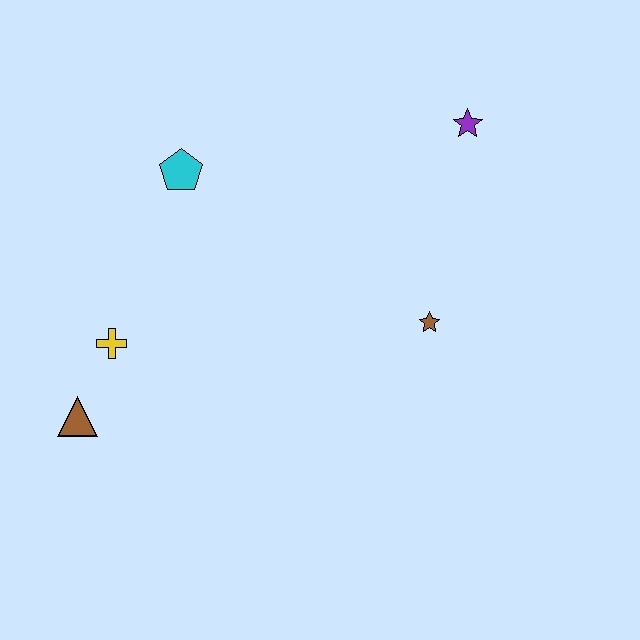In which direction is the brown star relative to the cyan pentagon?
The brown star is to the right of the cyan pentagon.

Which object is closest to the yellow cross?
The brown triangle is closest to the yellow cross.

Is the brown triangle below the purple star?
Yes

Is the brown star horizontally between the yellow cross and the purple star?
Yes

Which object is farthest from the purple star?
The brown triangle is farthest from the purple star.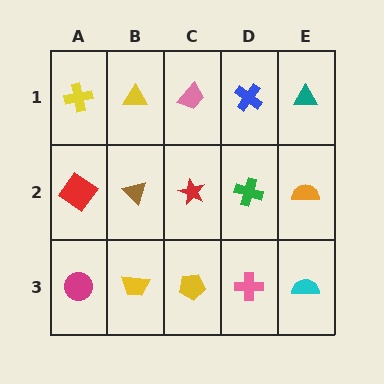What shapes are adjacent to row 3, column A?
A red diamond (row 2, column A), a yellow trapezoid (row 3, column B).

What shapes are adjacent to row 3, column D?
A green cross (row 2, column D), a yellow pentagon (row 3, column C), a cyan semicircle (row 3, column E).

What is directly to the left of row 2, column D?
A red star.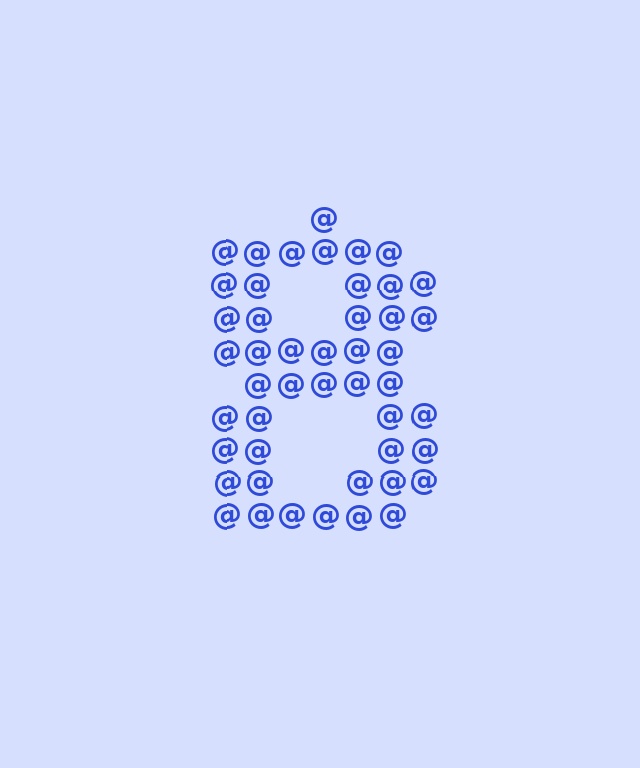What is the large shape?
The large shape is the digit 8.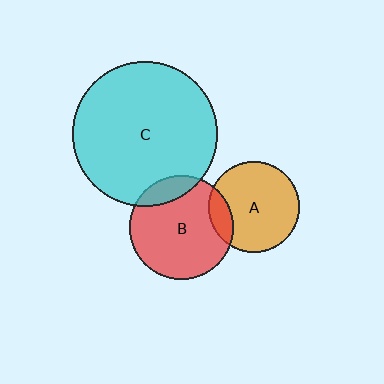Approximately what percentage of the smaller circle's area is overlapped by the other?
Approximately 15%.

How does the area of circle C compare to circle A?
Approximately 2.5 times.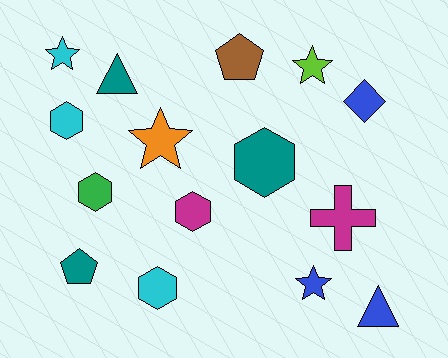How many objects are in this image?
There are 15 objects.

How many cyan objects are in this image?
There are 3 cyan objects.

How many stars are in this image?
There are 4 stars.